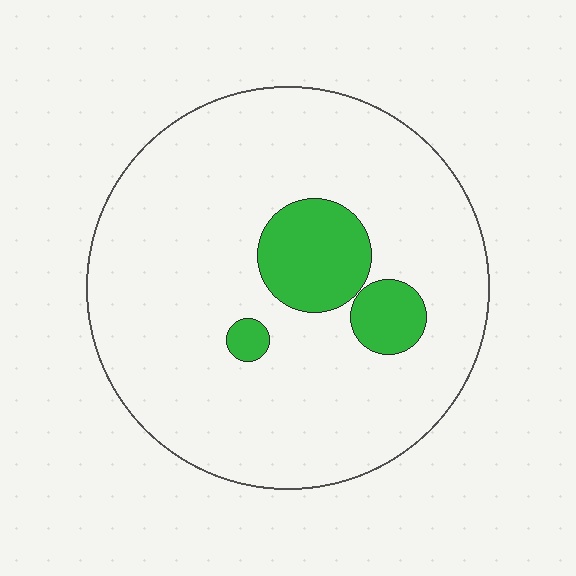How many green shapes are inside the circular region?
3.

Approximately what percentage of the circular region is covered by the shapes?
Approximately 15%.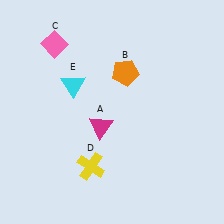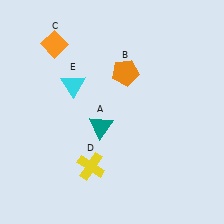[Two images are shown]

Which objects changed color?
A changed from magenta to teal. C changed from pink to orange.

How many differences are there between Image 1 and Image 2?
There are 2 differences between the two images.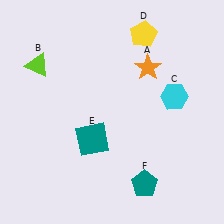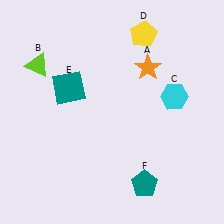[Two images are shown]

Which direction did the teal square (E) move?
The teal square (E) moved up.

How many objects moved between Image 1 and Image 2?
1 object moved between the two images.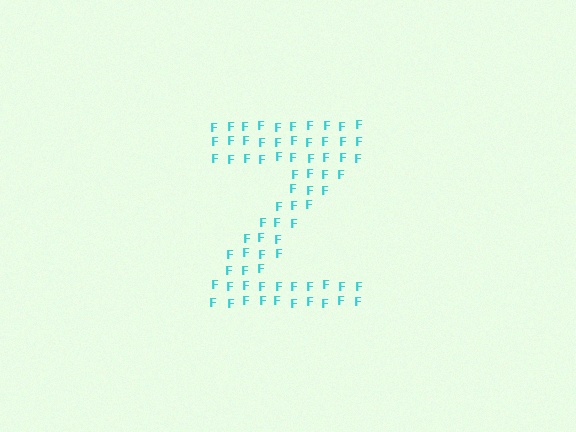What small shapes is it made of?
It is made of small letter F's.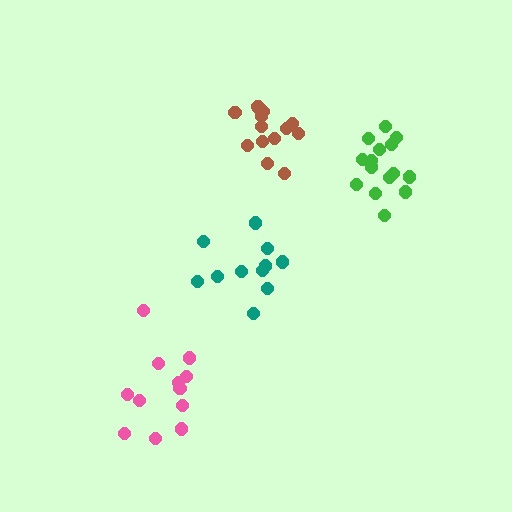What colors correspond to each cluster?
The clusters are colored: brown, teal, green, pink.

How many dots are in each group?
Group 1: 14 dots, Group 2: 11 dots, Group 3: 15 dots, Group 4: 12 dots (52 total).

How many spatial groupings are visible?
There are 4 spatial groupings.